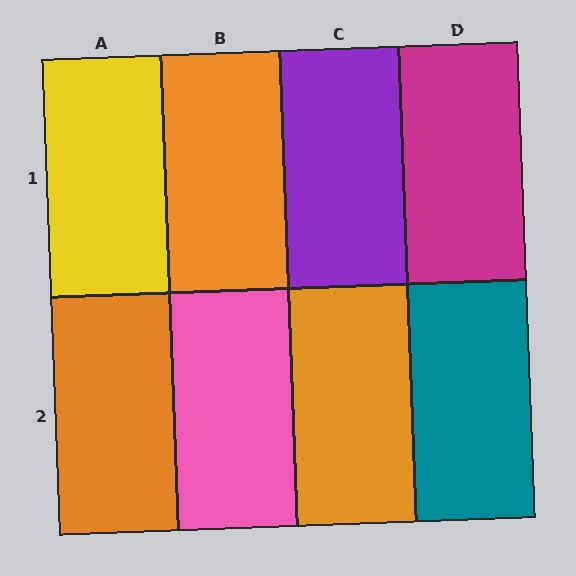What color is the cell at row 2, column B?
Pink.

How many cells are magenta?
1 cell is magenta.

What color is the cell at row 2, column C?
Orange.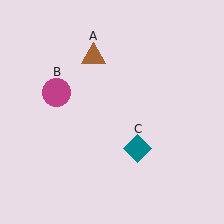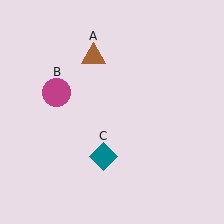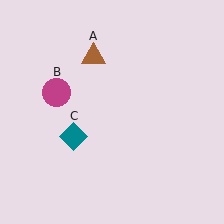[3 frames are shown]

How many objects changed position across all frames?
1 object changed position: teal diamond (object C).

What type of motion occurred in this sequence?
The teal diamond (object C) rotated clockwise around the center of the scene.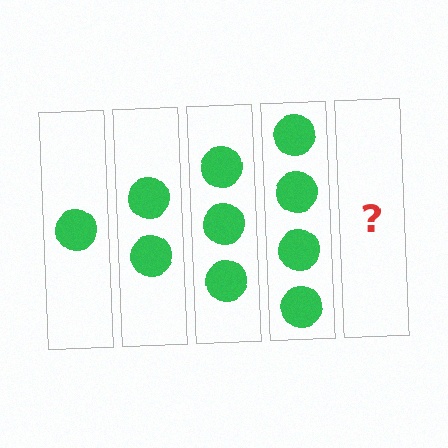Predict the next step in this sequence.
The next step is 5 circles.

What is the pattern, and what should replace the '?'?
The pattern is that each step adds one more circle. The '?' should be 5 circles.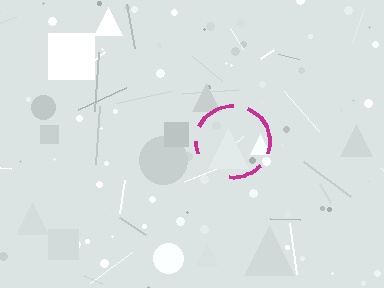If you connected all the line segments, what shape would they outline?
They would outline a circle.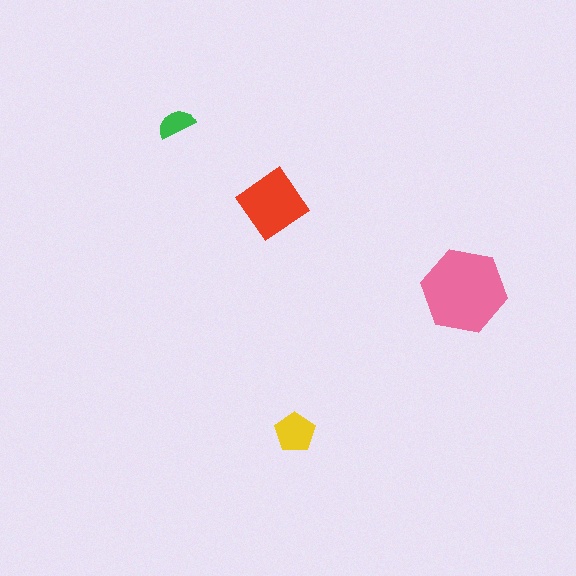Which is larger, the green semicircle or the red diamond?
The red diamond.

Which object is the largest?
The pink hexagon.